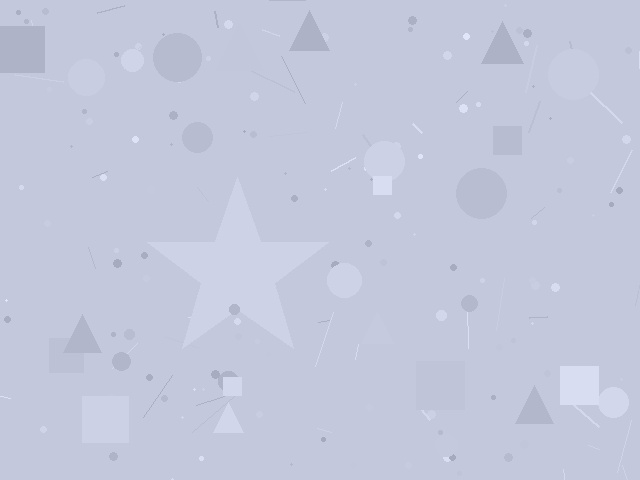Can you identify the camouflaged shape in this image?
The camouflaged shape is a star.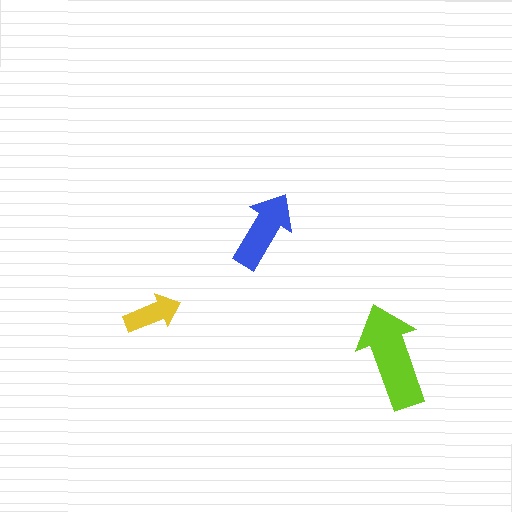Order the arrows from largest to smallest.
the lime one, the blue one, the yellow one.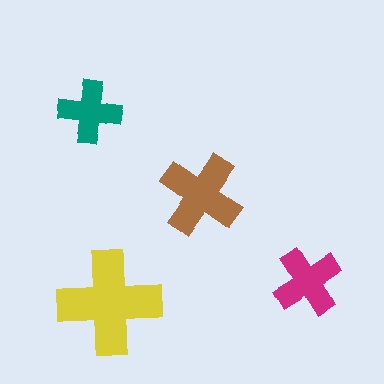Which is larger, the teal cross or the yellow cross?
The yellow one.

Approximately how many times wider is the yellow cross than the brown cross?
About 1.5 times wider.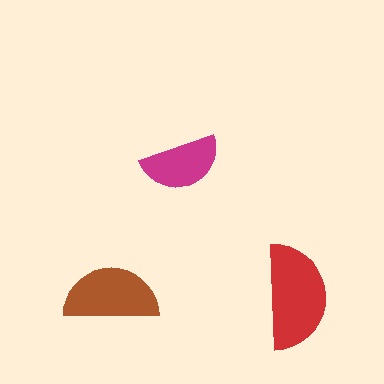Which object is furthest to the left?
The brown semicircle is leftmost.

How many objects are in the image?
There are 3 objects in the image.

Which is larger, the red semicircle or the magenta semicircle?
The red one.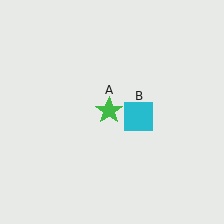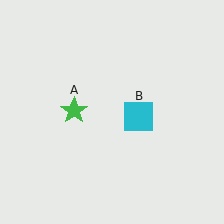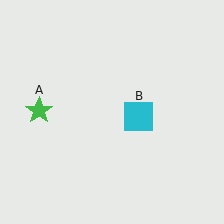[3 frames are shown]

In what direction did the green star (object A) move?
The green star (object A) moved left.